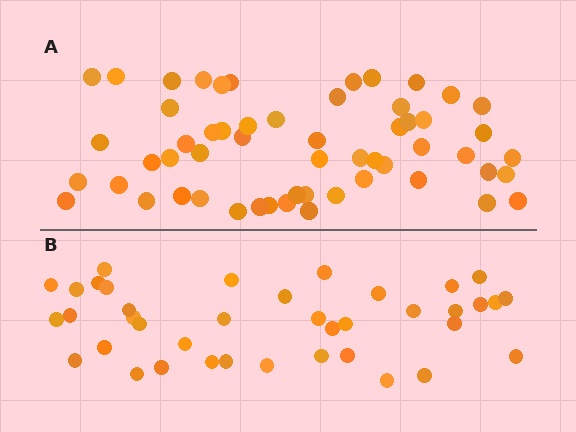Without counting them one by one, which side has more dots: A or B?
Region A (the top region) has more dots.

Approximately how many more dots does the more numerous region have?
Region A has approximately 15 more dots than region B.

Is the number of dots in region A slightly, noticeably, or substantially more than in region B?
Region A has noticeably more, but not dramatically so. The ratio is roughly 1.4 to 1.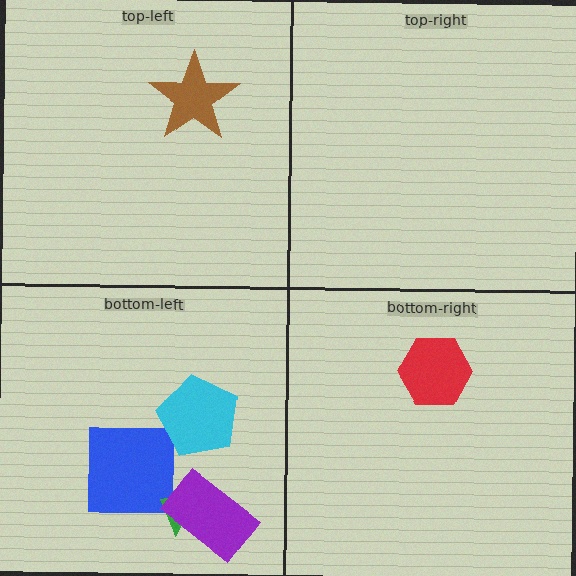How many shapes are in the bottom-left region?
4.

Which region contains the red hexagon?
The bottom-right region.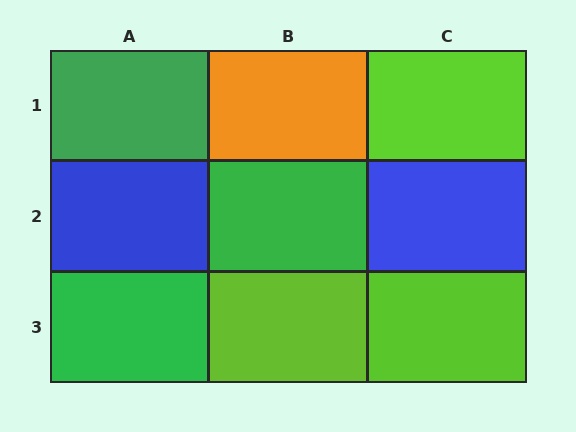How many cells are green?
3 cells are green.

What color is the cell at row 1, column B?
Orange.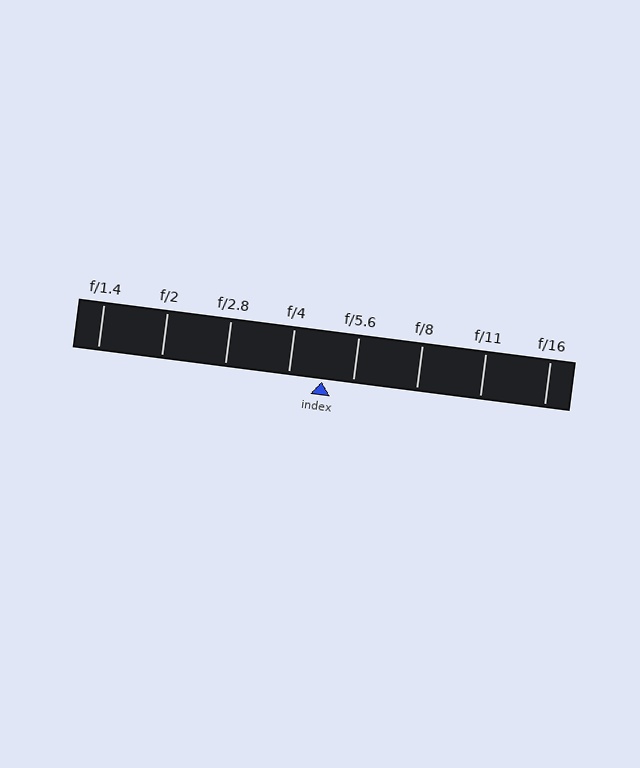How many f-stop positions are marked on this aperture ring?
There are 8 f-stop positions marked.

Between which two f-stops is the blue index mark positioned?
The index mark is between f/4 and f/5.6.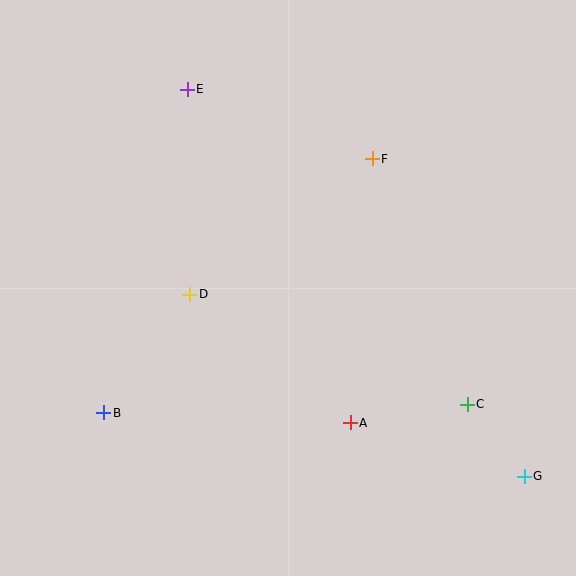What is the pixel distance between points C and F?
The distance between C and F is 263 pixels.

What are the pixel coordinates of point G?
Point G is at (524, 476).